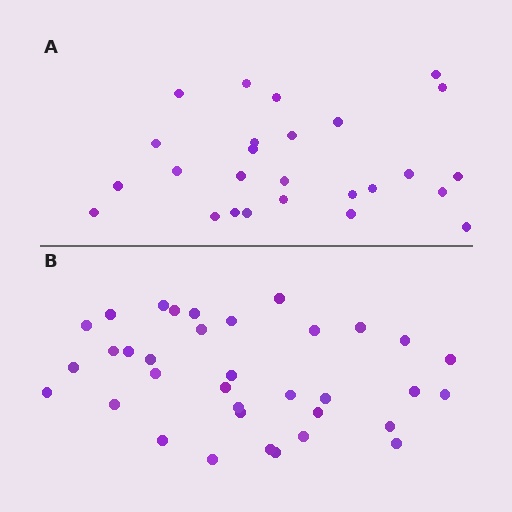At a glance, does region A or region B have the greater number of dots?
Region B (the bottom region) has more dots.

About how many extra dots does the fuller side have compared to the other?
Region B has roughly 8 or so more dots than region A.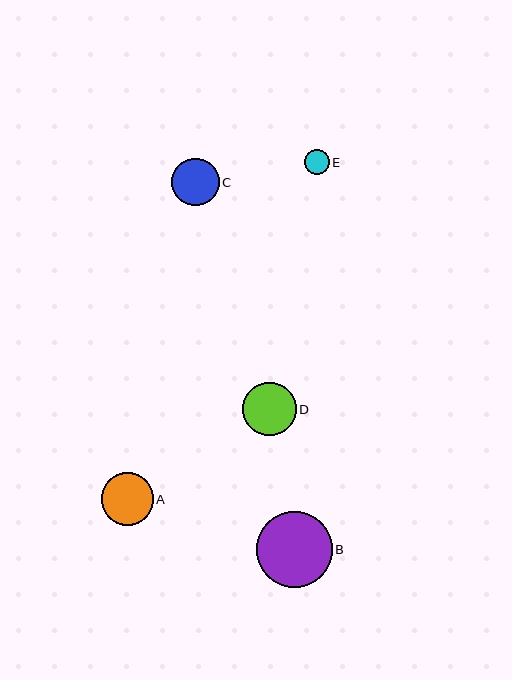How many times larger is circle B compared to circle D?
Circle B is approximately 1.4 times the size of circle D.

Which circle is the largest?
Circle B is the largest with a size of approximately 76 pixels.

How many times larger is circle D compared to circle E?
Circle D is approximately 2.1 times the size of circle E.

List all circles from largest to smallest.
From largest to smallest: B, D, A, C, E.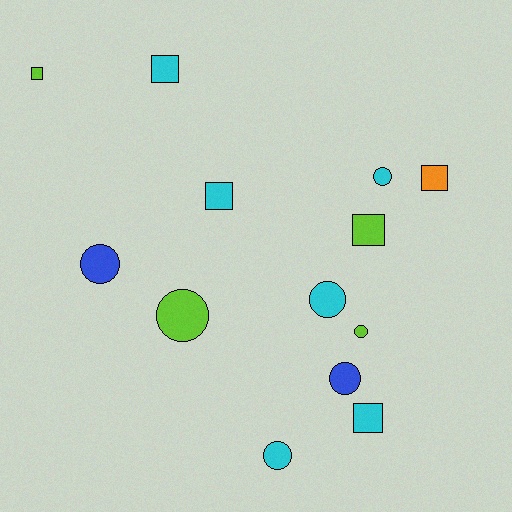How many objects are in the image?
There are 13 objects.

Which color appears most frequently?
Cyan, with 6 objects.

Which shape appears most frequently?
Circle, with 7 objects.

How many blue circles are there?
There are 2 blue circles.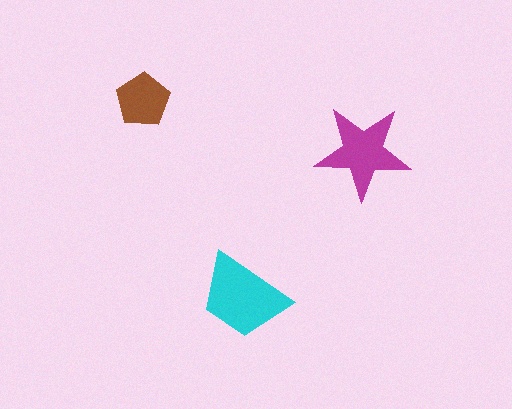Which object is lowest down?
The cyan trapezoid is bottommost.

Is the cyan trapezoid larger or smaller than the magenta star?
Larger.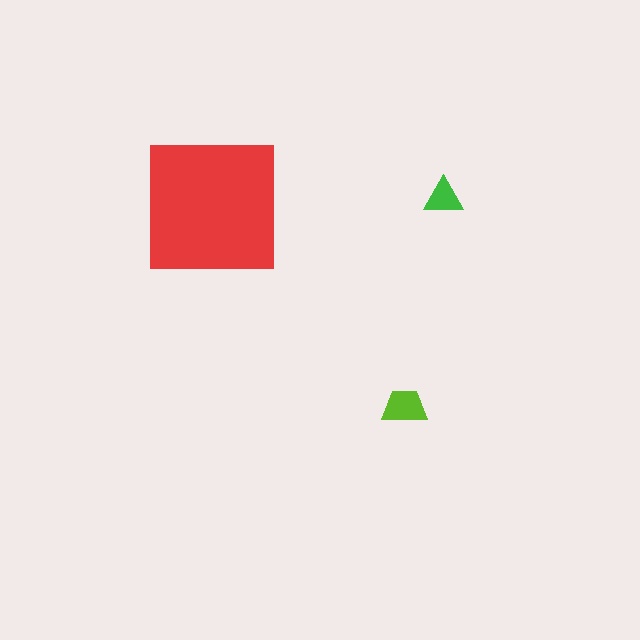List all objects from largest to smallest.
The red square, the lime trapezoid, the green triangle.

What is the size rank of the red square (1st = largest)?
1st.